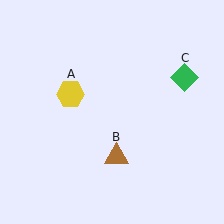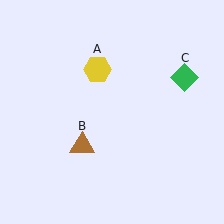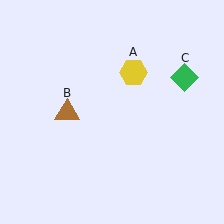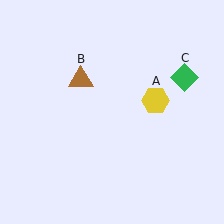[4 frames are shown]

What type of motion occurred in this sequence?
The yellow hexagon (object A), brown triangle (object B) rotated clockwise around the center of the scene.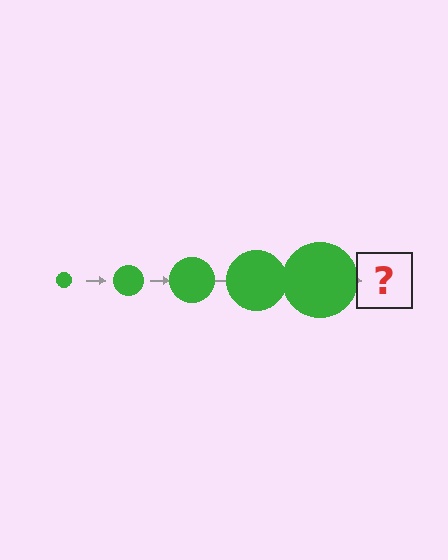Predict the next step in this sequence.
The next step is a green circle, larger than the previous one.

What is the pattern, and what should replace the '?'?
The pattern is that the circle gets progressively larger each step. The '?' should be a green circle, larger than the previous one.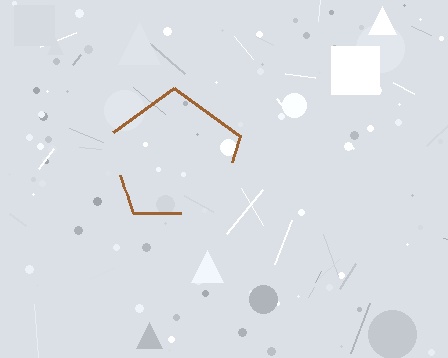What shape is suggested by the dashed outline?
The dashed outline suggests a pentagon.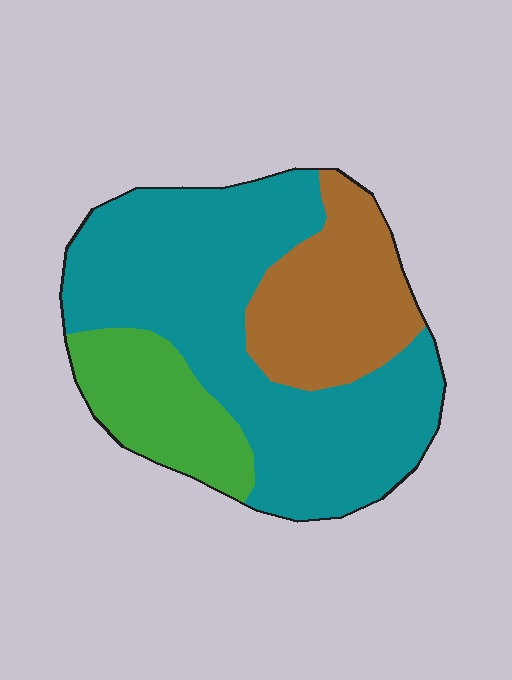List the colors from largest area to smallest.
From largest to smallest: teal, brown, green.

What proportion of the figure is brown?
Brown takes up about one quarter (1/4) of the figure.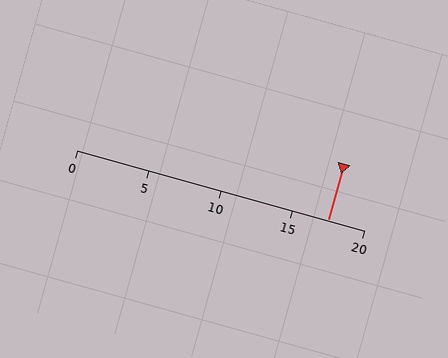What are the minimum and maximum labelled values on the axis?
The axis runs from 0 to 20.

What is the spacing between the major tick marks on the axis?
The major ticks are spaced 5 apart.